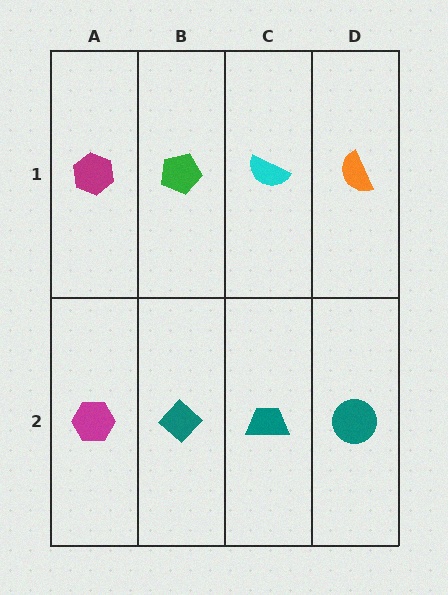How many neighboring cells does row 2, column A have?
2.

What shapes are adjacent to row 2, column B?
A green pentagon (row 1, column B), a magenta hexagon (row 2, column A), a teal trapezoid (row 2, column C).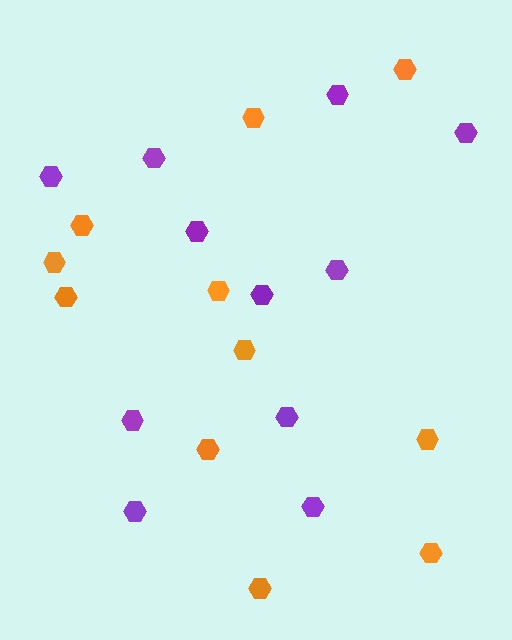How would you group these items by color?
There are 2 groups: one group of orange hexagons (11) and one group of purple hexagons (11).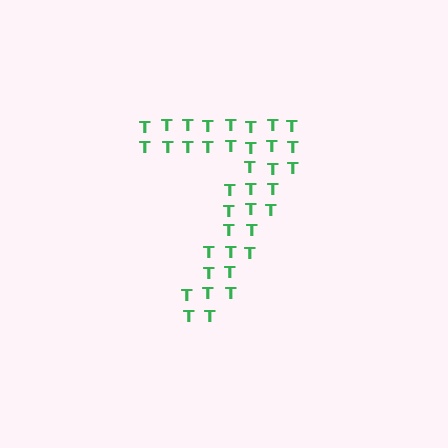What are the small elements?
The small elements are letter T's.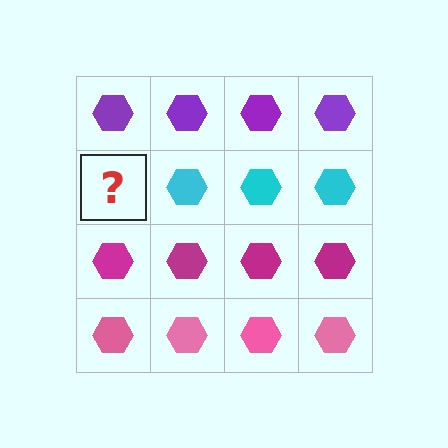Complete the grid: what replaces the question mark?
The question mark should be replaced with a cyan hexagon.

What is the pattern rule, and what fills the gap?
The rule is that each row has a consistent color. The gap should be filled with a cyan hexagon.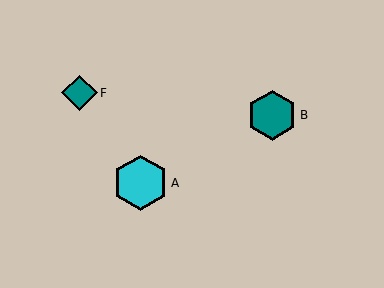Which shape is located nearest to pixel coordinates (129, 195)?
The cyan hexagon (labeled A) at (140, 183) is nearest to that location.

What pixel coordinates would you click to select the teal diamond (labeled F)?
Click at (80, 93) to select the teal diamond F.